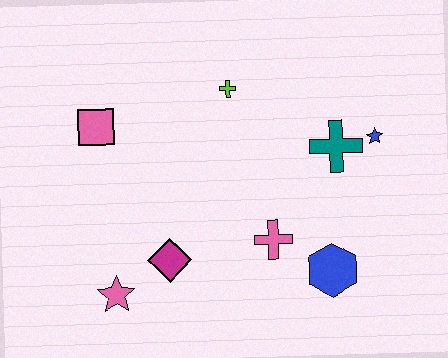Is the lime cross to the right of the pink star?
Yes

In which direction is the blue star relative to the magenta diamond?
The blue star is to the right of the magenta diamond.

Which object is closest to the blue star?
The teal cross is closest to the blue star.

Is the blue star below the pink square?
Yes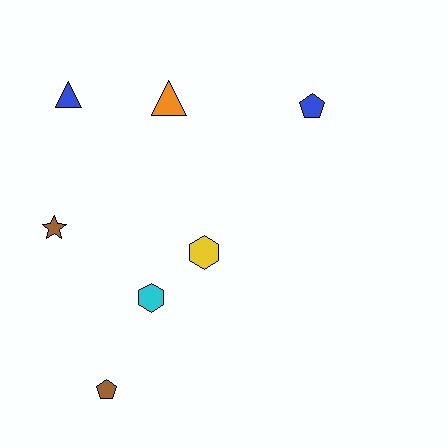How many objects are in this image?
There are 7 objects.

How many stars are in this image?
There is 1 star.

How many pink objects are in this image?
There are no pink objects.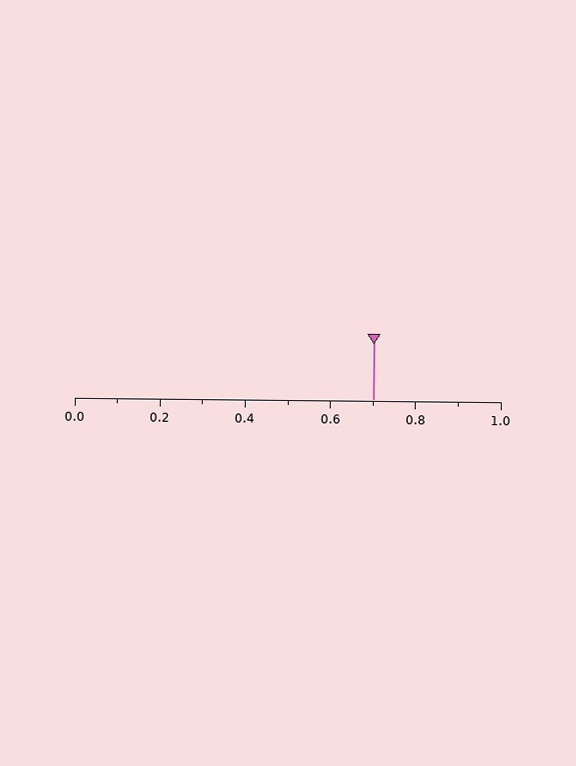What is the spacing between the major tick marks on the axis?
The major ticks are spaced 0.2 apart.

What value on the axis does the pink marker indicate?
The marker indicates approximately 0.7.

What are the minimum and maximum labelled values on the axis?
The axis runs from 0.0 to 1.0.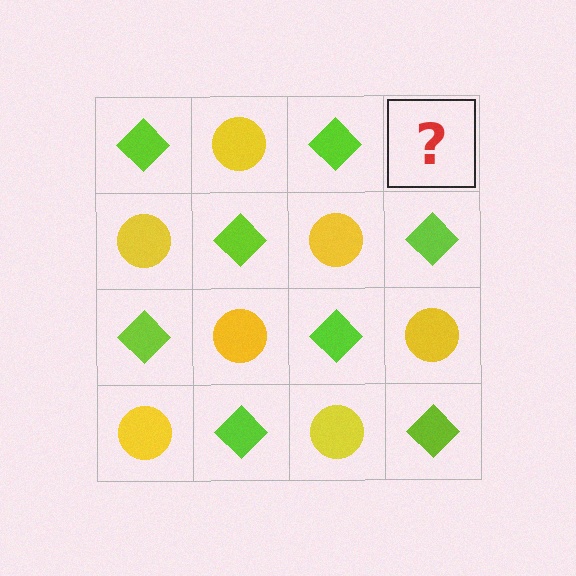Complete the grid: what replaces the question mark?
The question mark should be replaced with a yellow circle.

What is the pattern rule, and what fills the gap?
The rule is that it alternates lime diamond and yellow circle in a checkerboard pattern. The gap should be filled with a yellow circle.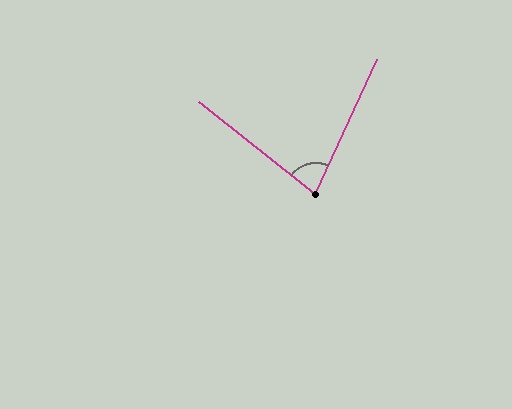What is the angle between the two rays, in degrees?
Approximately 76 degrees.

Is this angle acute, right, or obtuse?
It is acute.